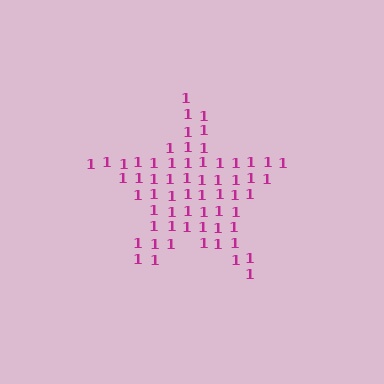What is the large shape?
The large shape is a star.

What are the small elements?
The small elements are digit 1's.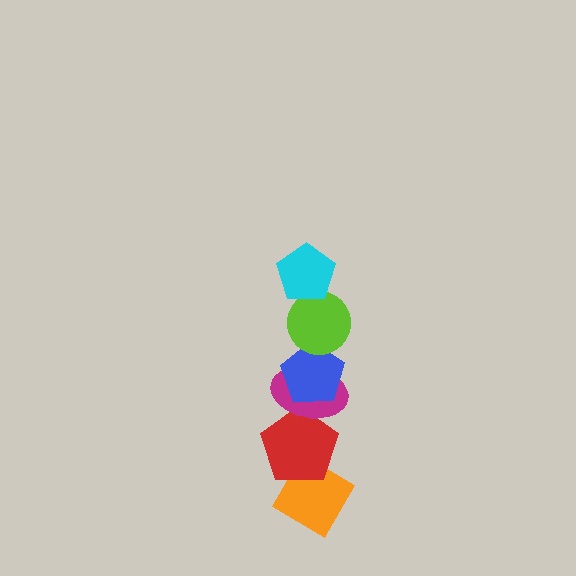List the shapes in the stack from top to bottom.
From top to bottom: the cyan pentagon, the lime circle, the blue pentagon, the magenta ellipse, the red pentagon, the orange diamond.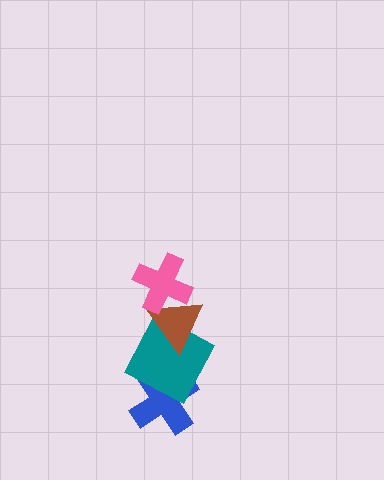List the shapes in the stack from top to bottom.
From top to bottom: the pink cross, the brown triangle, the teal square, the blue cross.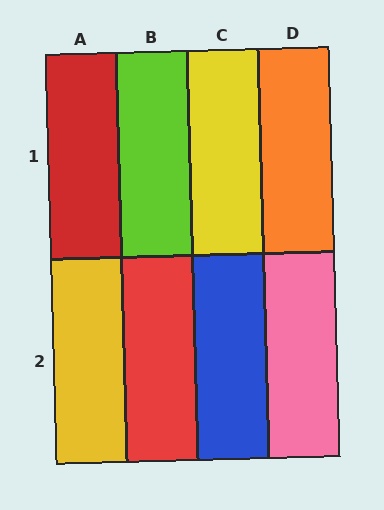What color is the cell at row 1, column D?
Orange.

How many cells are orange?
1 cell is orange.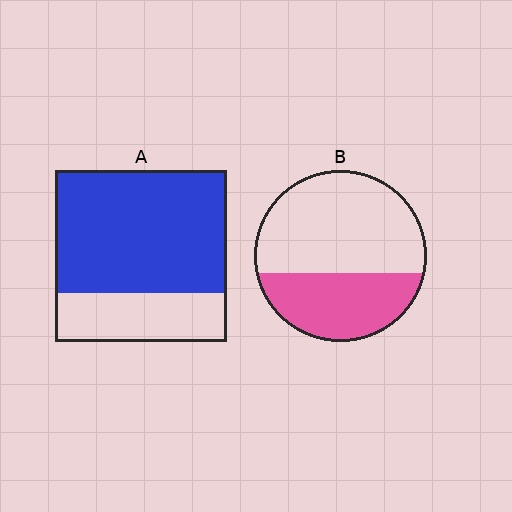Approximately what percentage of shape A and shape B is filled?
A is approximately 70% and B is approximately 35%.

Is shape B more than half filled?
No.